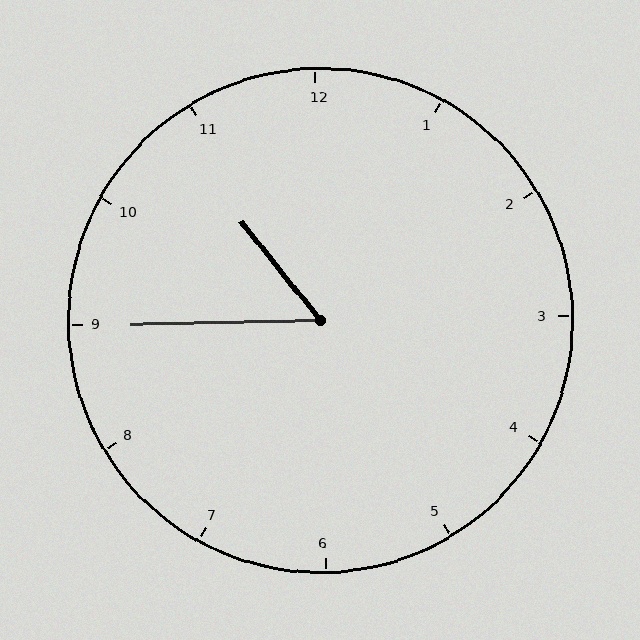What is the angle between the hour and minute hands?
Approximately 52 degrees.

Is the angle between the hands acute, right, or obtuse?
It is acute.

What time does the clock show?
10:45.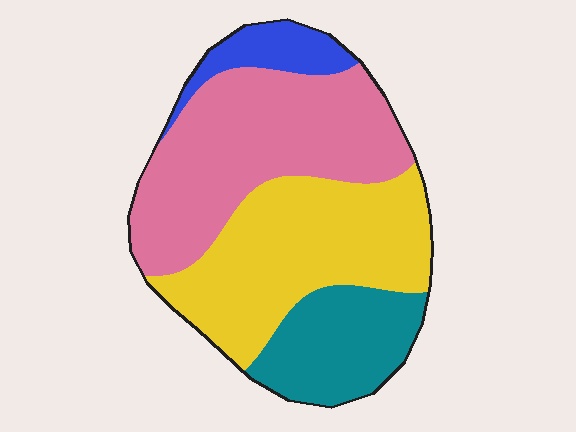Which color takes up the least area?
Blue, at roughly 10%.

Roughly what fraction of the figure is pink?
Pink covers 39% of the figure.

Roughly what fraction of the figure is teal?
Teal takes up less than a quarter of the figure.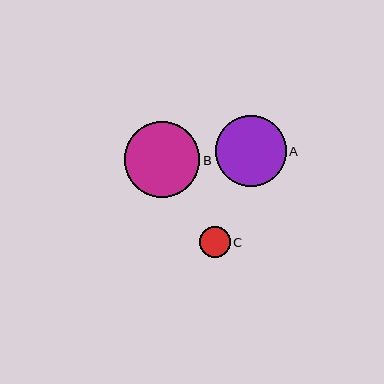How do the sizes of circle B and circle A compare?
Circle B and circle A are approximately the same size.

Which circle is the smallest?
Circle C is the smallest with a size of approximately 31 pixels.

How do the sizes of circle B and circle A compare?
Circle B and circle A are approximately the same size.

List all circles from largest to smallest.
From largest to smallest: B, A, C.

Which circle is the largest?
Circle B is the largest with a size of approximately 75 pixels.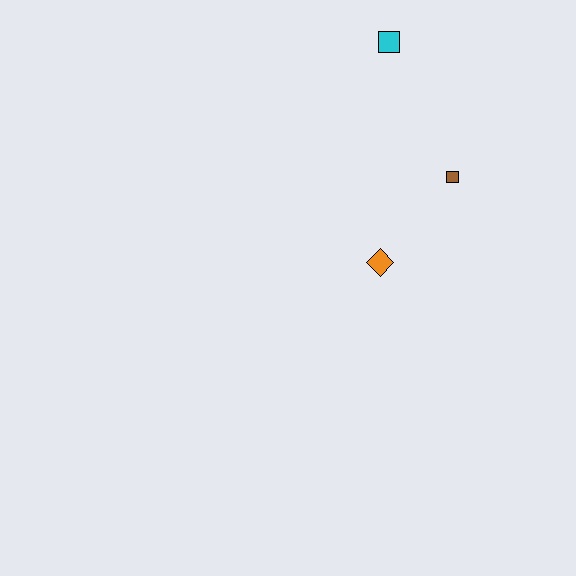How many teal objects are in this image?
There are no teal objects.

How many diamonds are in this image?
There is 1 diamond.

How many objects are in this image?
There are 3 objects.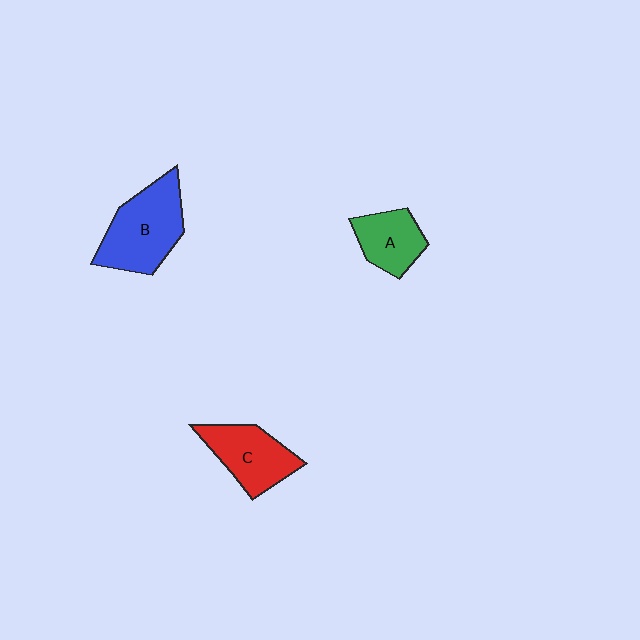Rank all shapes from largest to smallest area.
From largest to smallest: B (blue), C (red), A (green).